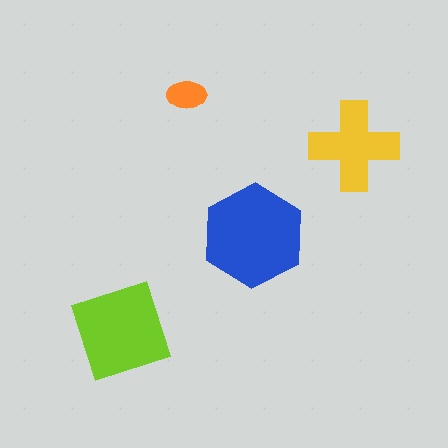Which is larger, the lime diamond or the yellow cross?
The lime diamond.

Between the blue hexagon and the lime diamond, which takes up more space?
The blue hexagon.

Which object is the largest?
The blue hexagon.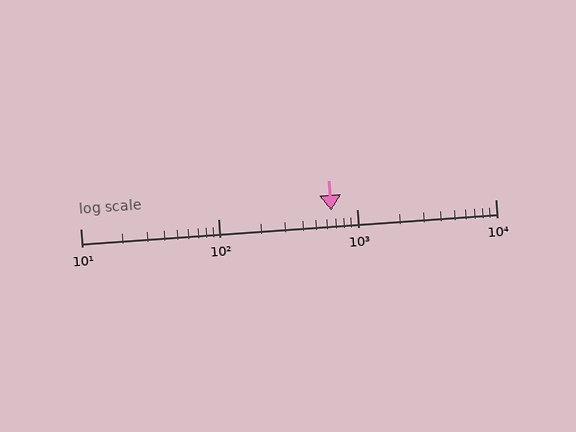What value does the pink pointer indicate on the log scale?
The pointer indicates approximately 650.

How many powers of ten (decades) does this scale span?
The scale spans 3 decades, from 10 to 10000.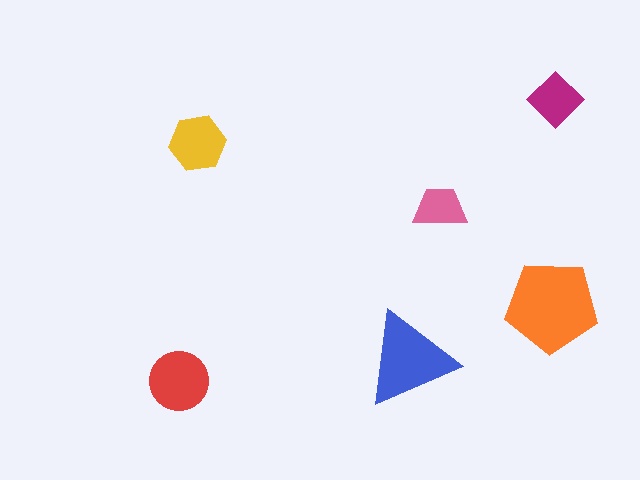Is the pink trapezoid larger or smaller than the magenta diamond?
Smaller.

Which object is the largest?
The orange pentagon.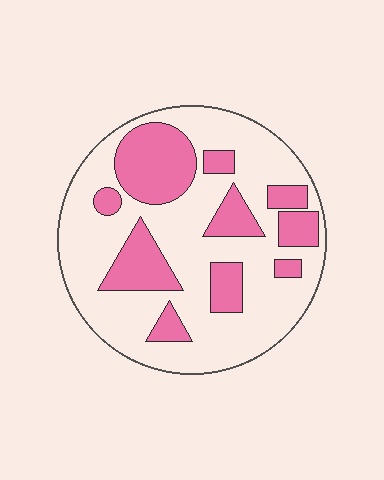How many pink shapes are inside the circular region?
10.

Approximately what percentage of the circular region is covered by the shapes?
Approximately 30%.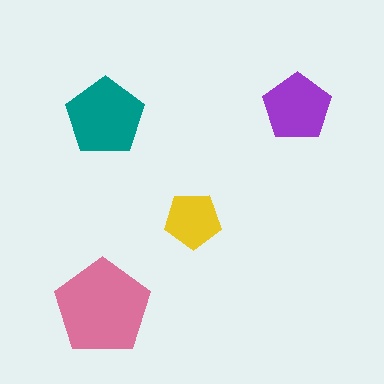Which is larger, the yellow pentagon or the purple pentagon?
The purple one.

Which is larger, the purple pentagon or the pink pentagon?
The pink one.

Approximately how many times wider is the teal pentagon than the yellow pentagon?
About 1.5 times wider.